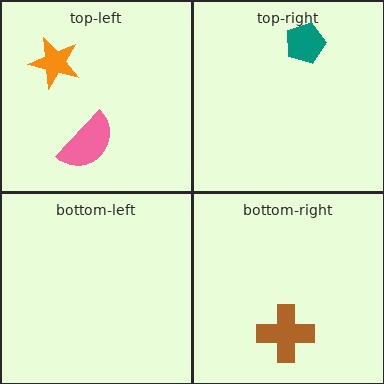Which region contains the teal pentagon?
The top-right region.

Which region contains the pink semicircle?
The top-left region.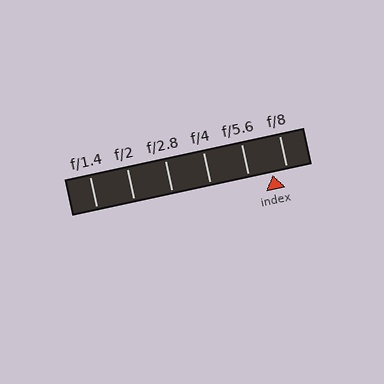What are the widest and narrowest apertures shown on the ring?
The widest aperture shown is f/1.4 and the narrowest is f/8.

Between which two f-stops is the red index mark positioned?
The index mark is between f/5.6 and f/8.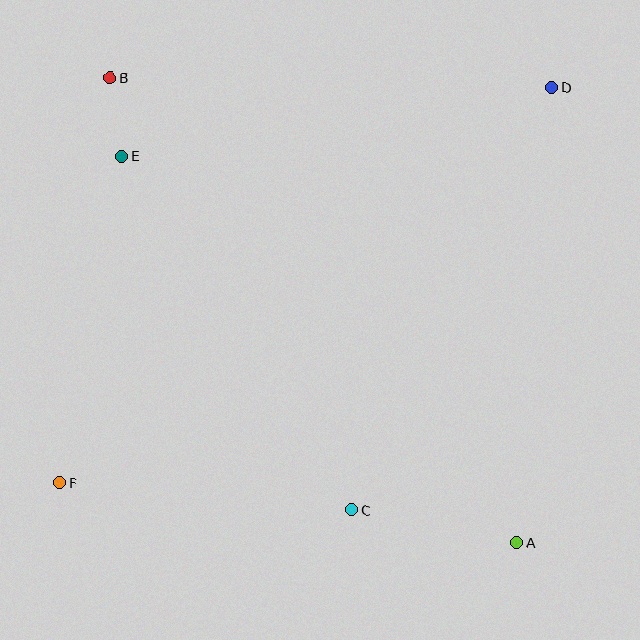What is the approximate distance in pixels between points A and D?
The distance between A and D is approximately 457 pixels.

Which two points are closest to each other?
Points B and E are closest to each other.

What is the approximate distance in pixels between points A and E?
The distance between A and E is approximately 553 pixels.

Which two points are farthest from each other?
Points D and F are farthest from each other.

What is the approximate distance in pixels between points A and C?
The distance between A and C is approximately 169 pixels.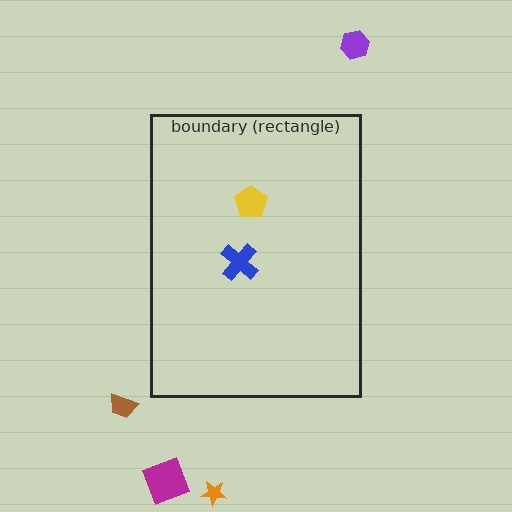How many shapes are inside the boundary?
2 inside, 4 outside.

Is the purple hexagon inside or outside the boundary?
Outside.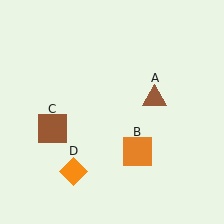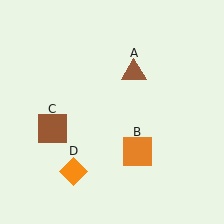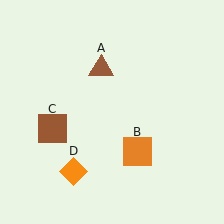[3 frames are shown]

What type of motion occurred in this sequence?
The brown triangle (object A) rotated counterclockwise around the center of the scene.